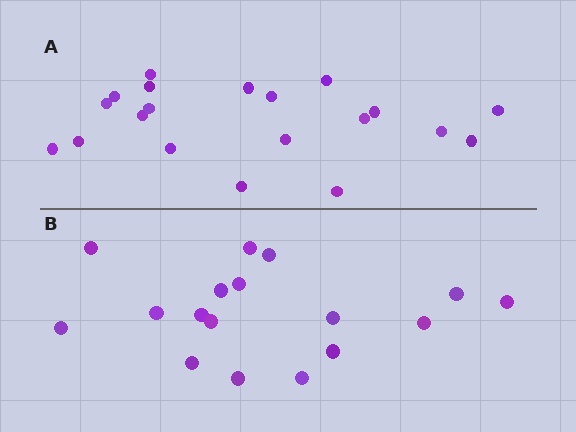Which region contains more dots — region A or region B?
Region A (the top region) has more dots.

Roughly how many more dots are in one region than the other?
Region A has just a few more — roughly 2 or 3 more dots than region B.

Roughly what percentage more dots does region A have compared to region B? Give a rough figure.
About 20% more.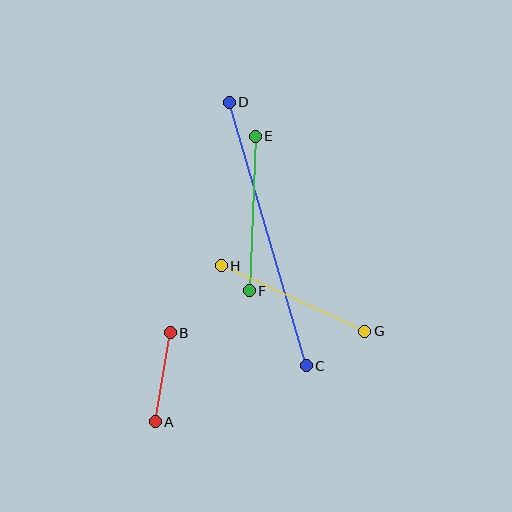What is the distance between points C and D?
The distance is approximately 275 pixels.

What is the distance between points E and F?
The distance is approximately 155 pixels.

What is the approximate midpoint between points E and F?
The midpoint is at approximately (252, 213) pixels.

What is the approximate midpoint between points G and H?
The midpoint is at approximately (293, 299) pixels.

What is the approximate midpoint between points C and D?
The midpoint is at approximately (268, 234) pixels.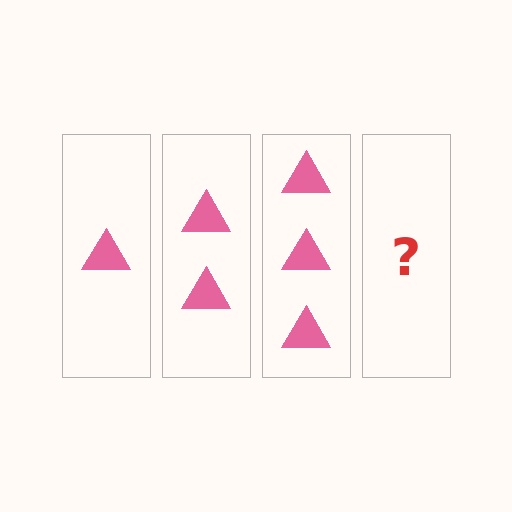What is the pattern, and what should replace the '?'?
The pattern is that each step adds one more triangle. The '?' should be 4 triangles.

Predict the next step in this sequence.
The next step is 4 triangles.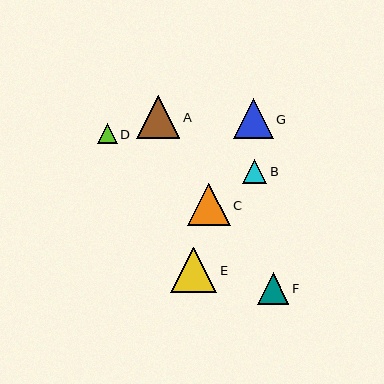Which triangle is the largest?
Triangle E is the largest with a size of approximately 46 pixels.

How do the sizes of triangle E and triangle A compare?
Triangle E and triangle A are approximately the same size.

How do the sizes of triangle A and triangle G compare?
Triangle A and triangle G are approximately the same size.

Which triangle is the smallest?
Triangle D is the smallest with a size of approximately 20 pixels.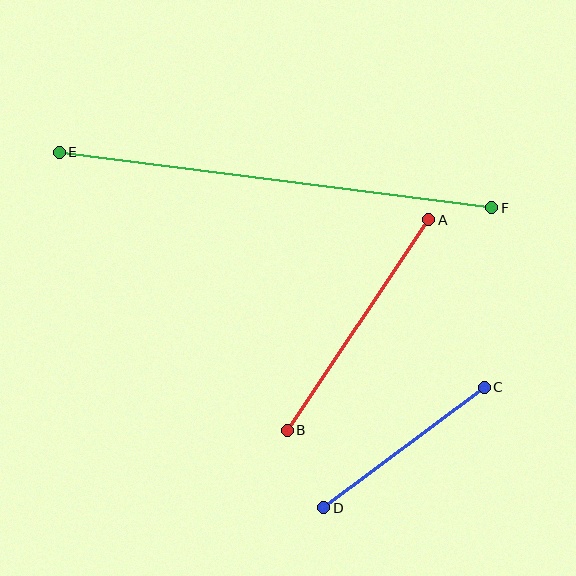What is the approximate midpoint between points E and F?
The midpoint is at approximately (276, 180) pixels.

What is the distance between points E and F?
The distance is approximately 436 pixels.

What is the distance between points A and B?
The distance is approximately 254 pixels.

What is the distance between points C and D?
The distance is approximately 201 pixels.